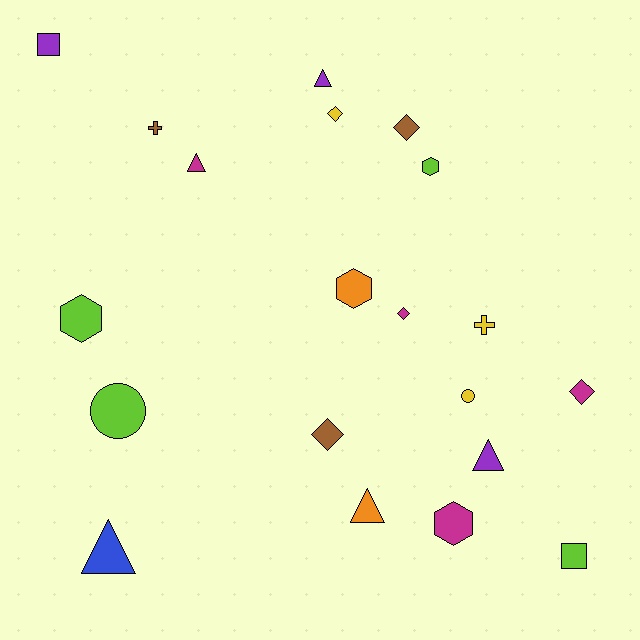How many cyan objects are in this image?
There are no cyan objects.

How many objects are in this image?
There are 20 objects.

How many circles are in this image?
There are 2 circles.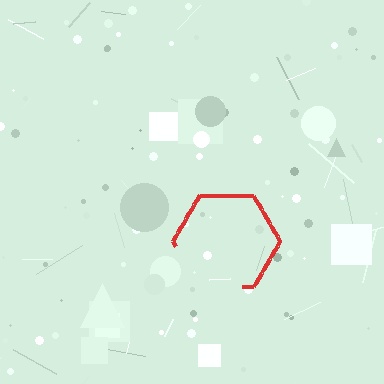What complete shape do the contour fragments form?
The contour fragments form a hexagon.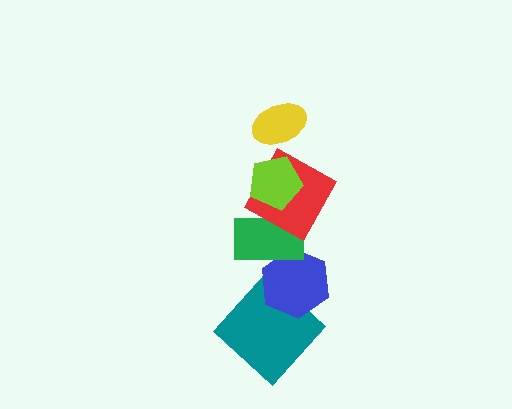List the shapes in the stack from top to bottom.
From top to bottom: the yellow ellipse, the lime pentagon, the red square, the green rectangle, the blue hexagon, the teal diamond.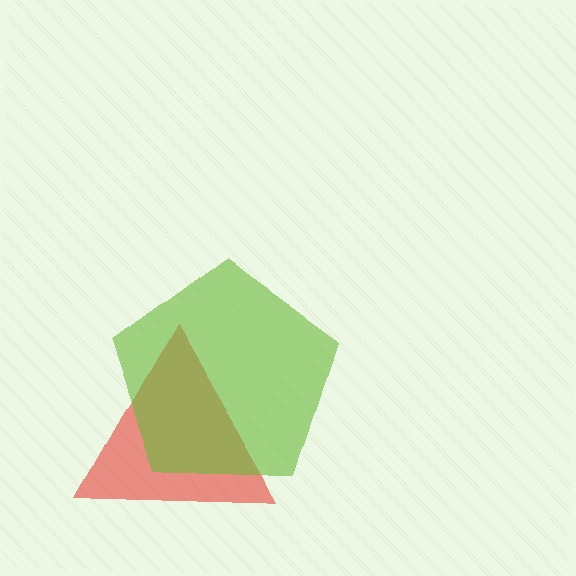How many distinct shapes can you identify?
There are 2 distinct shapes: a red triangle, a lime pentagon.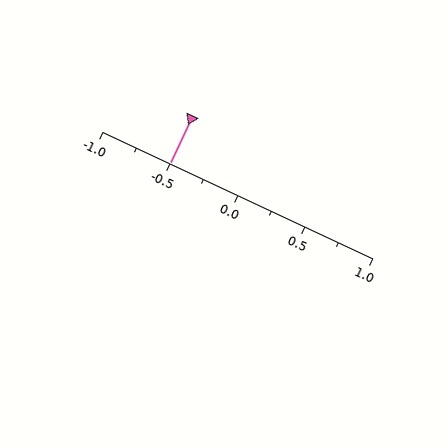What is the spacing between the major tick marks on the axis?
The major ticks are spaced 0.5 apart.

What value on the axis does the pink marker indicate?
The marker indicates approximately -0.5.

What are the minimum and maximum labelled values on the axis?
The axis runs from -1.0 to 1.0.